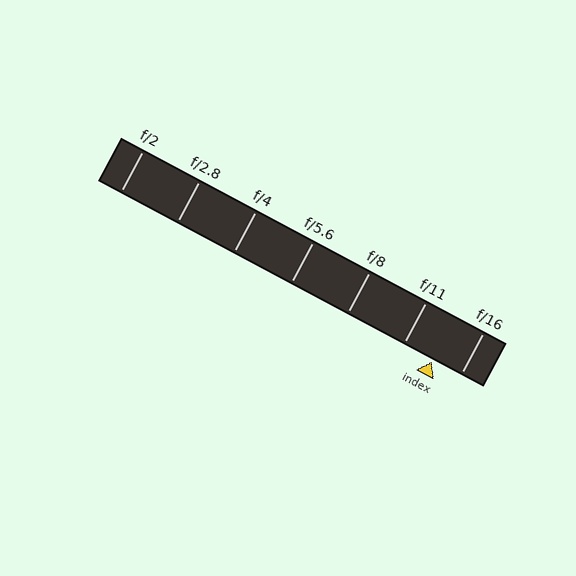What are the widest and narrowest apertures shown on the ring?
The widest aperture shown is f/2 and the narrowest is f/16.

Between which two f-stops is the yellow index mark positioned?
The index mark is between f/11 and f/16.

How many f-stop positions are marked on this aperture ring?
There are 7 f-stop positions marked.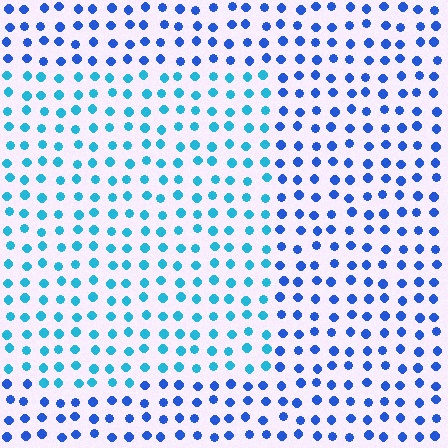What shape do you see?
I see a rectangle.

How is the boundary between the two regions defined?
The boundary is defined purely by a slight shift in hue (about 32 degrees). Spacing, size, and orientation are identical on both sides.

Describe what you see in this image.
The image is filled with small blue elements in a uniform arrangement. A rectangle-shaped region is visible where the elements are tinted to a slightly different hue, forming a subtle color boundary.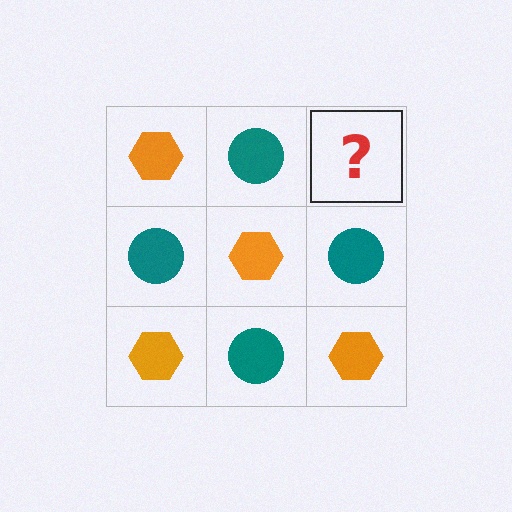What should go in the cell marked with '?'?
The missing cell should contain an orange hexagon.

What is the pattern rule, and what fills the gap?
The rule is that it alternates orange hexagon and teal circle in a checkerboard pattern. The gap should be filled with an orange hexagon.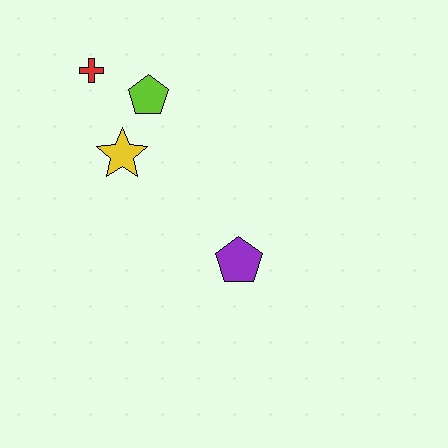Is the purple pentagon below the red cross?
Yes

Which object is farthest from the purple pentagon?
The red cross is farthest from the purple pentagon.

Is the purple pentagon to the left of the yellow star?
No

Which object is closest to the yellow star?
The lime pentagon is closest to the yellow star.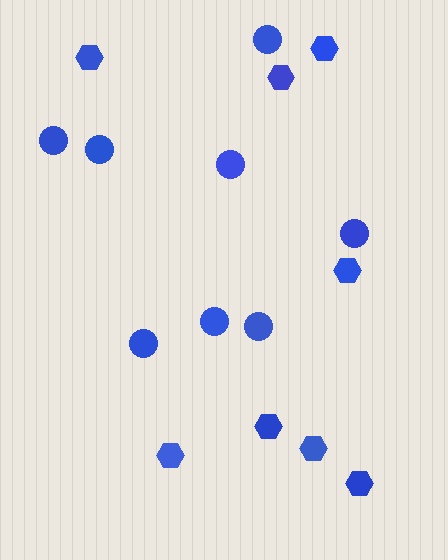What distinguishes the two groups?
There are 2 groups: one group of hexagons (8) and one group of circles (8).